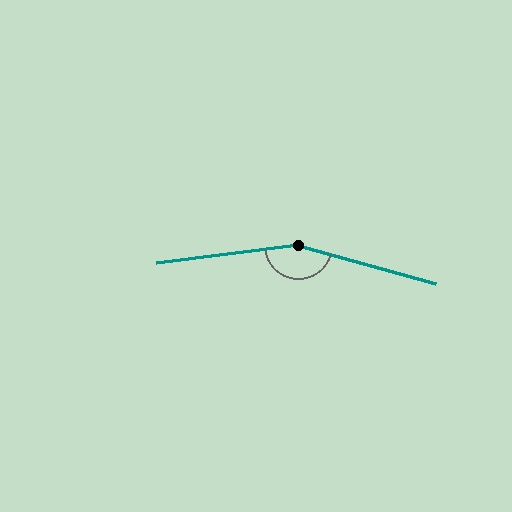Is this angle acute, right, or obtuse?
It is obtuse.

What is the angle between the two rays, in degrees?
Approximately 157 degrees.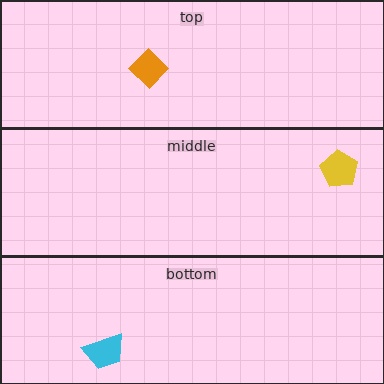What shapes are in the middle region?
The yellow pentagon.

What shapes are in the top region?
The orange diamond.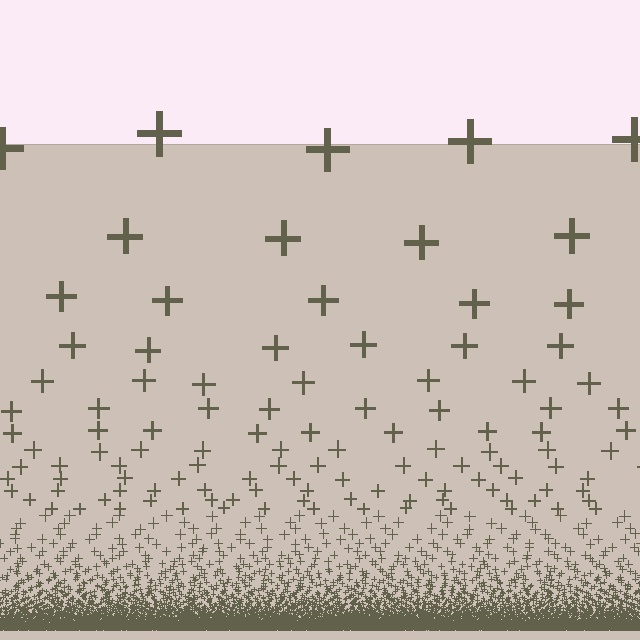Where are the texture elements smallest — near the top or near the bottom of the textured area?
Near the bottom.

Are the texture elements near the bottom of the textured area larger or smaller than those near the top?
Smaller. The gradient is inverted — elements near the bottom are smaller and denser.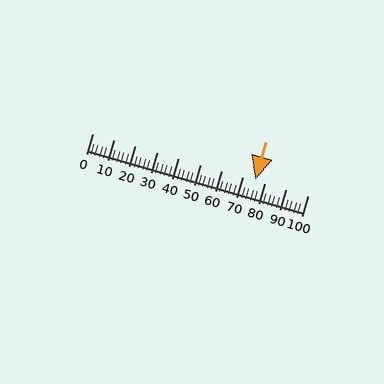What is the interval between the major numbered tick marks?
The major tick marks are spaced 10 units apart.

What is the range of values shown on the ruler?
The ruler shows values from 0 to 100.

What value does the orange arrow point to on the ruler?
The orange arrow points to approximately 76.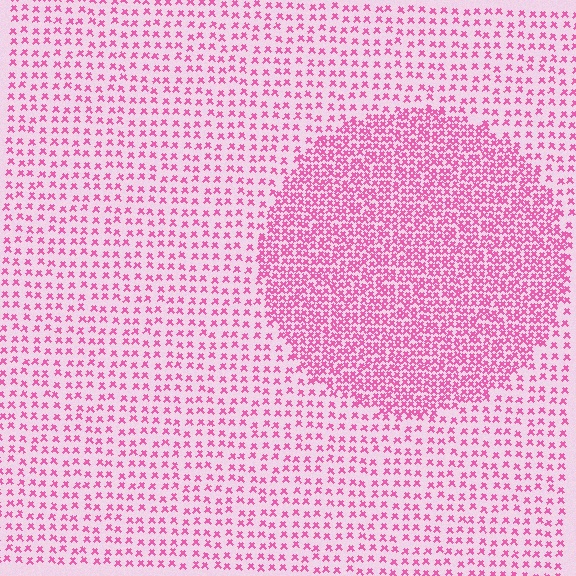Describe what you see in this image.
The image contains small pink elements arranged at two different densities. A circle-shaped region is visible where the elements are more densely packed than the surrounding area.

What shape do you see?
I see a circle.